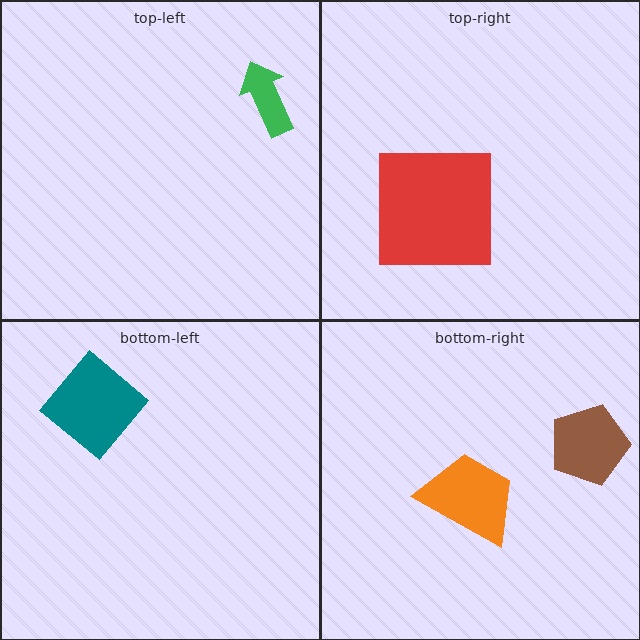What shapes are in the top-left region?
The green arrow.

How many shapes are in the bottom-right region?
2.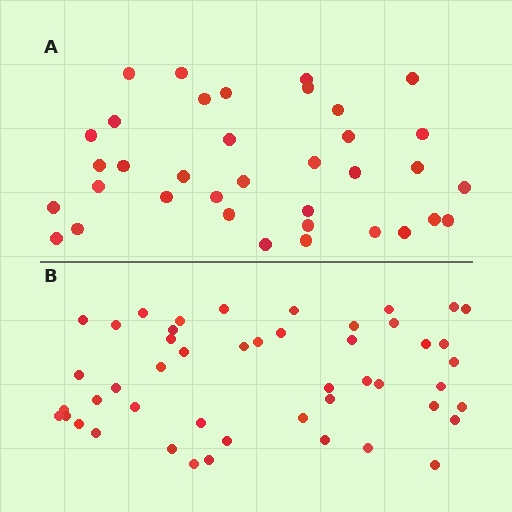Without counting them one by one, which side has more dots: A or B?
Region B (the bottom region) has more dots.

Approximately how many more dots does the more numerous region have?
Region B has roughly 12 or so more dots than region A.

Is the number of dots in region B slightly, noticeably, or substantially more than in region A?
Region B has noticeably more, but not dramatically so. The ratio is roughly 1.3 to 1.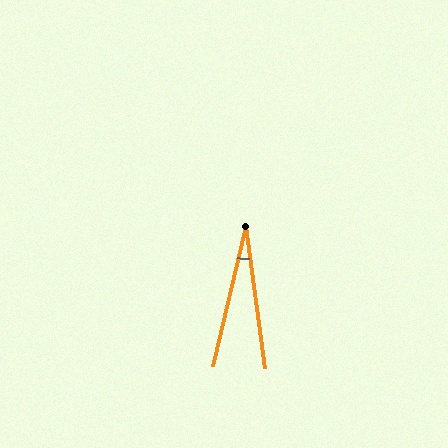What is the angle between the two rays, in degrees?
Approximately 21 degrees.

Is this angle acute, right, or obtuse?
It is acute.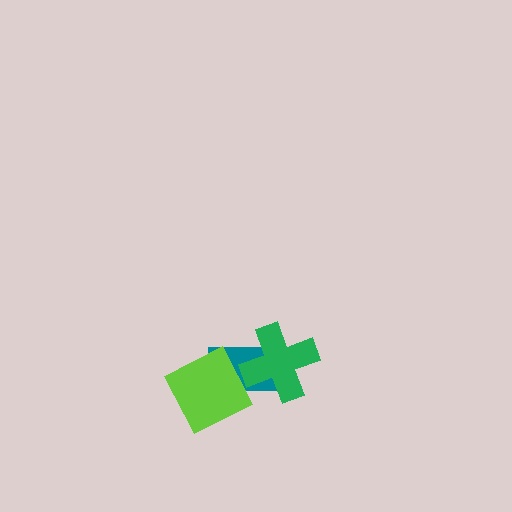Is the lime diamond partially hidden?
Yes, it is partially covered by another shape.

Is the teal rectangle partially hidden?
Yes, it is partially covered by another shape.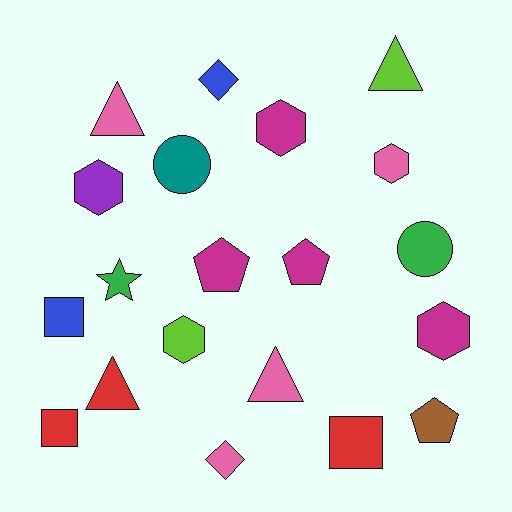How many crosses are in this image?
There are no crosses.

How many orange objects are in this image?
There are no orange objects.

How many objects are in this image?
There are 20 objects.